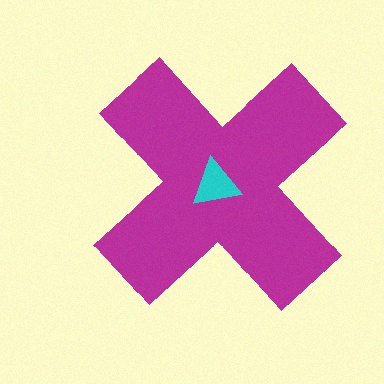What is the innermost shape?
The cyan triangle.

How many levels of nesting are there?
2.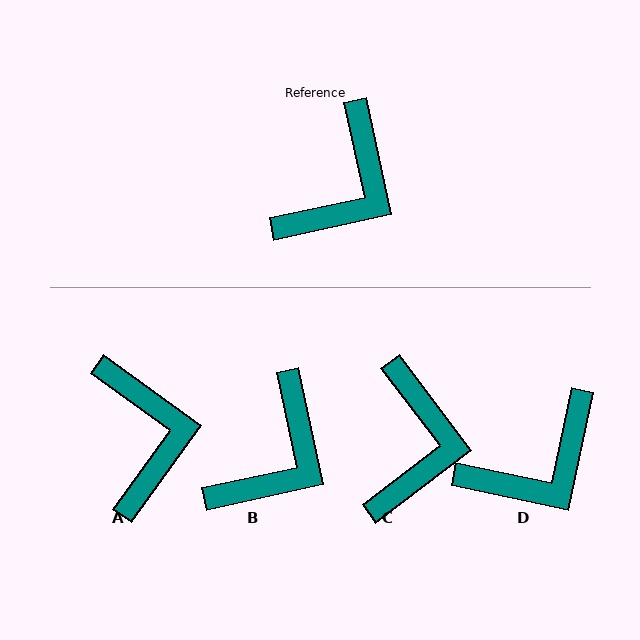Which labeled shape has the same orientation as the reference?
B.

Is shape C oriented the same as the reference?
No, it is off by about 25 degrees.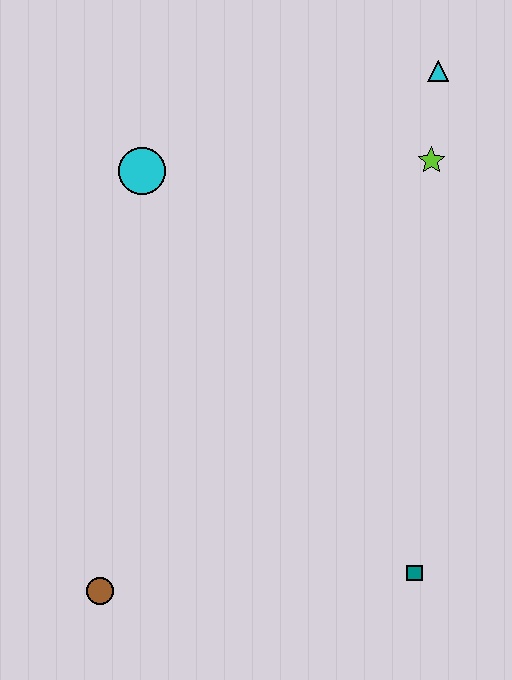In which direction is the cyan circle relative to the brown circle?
The cyan circle is above the brown circle.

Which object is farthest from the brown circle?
The cyan triangle is farthest from the brown circle.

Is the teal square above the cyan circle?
No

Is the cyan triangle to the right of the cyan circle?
Yes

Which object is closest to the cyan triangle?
The lime star is closest to the cyan triangle.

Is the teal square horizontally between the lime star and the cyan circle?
Yes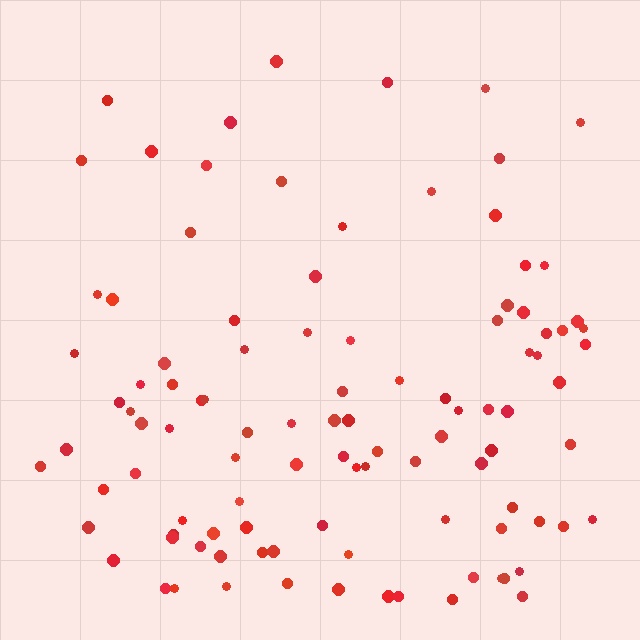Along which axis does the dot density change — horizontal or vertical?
Vertical.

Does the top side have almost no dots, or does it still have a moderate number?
Still a moderate number, just noticeably fewer than the bottom.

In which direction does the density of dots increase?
From top to bottom, with the bottom side densest.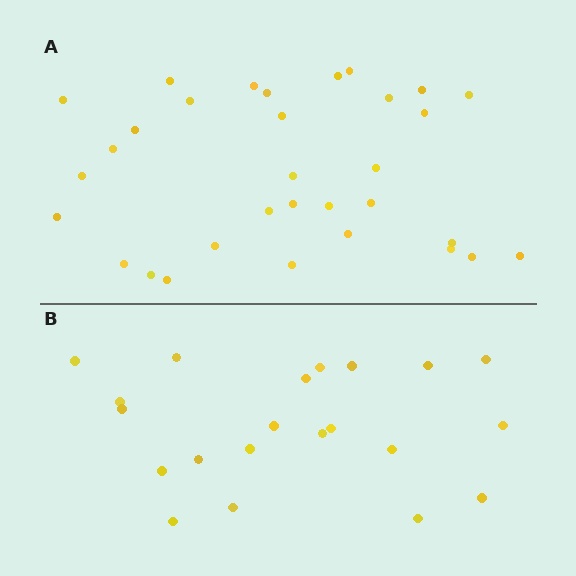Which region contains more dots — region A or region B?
Region A (the top region) has more dots.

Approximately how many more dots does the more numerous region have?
Region A has roughly 12 or so more dots than region B.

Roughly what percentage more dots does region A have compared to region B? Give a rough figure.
About 50% more.